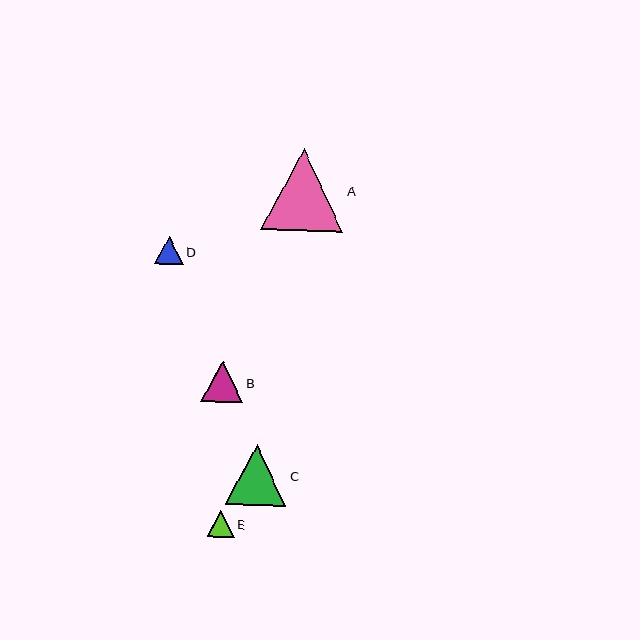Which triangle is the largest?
Triangle A is the largest with a size of approximately 83 pixels.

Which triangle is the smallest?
Triangle E is the smallest with a size of approximately 27 pixels.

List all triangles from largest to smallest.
From largest to smallest: A, C, B, D, E.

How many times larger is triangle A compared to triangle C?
Triangle A is approximately 1.4 times the size of triangle C.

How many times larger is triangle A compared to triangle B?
Triangle A is approximately 2.0 times the size of triangle B.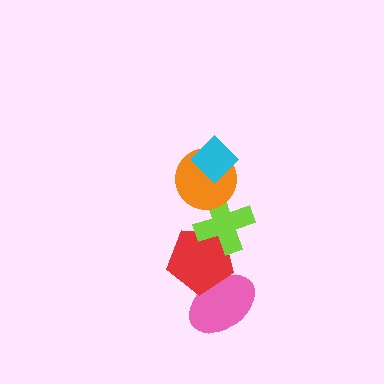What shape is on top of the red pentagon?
The lime cross is on top of the red pentagon.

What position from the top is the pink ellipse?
The pink ellipse is 5th from the top.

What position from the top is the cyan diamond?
The cyan diamond is 1st from the top.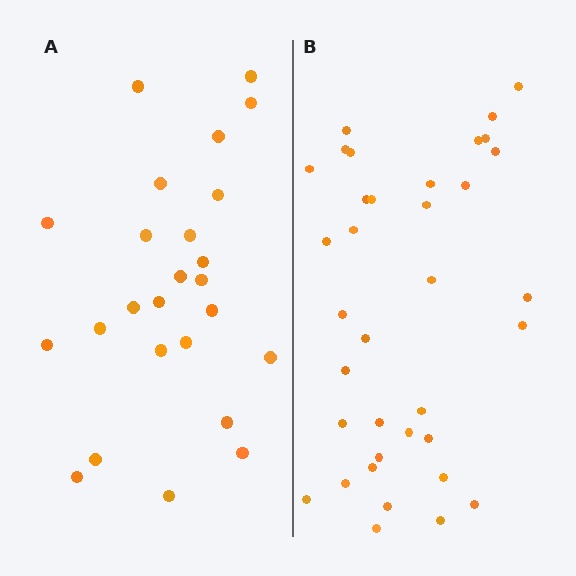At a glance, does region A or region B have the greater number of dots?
Region B (the right region) has more dots.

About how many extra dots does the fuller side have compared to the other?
Region B has roughly 12 or so more dots than region A.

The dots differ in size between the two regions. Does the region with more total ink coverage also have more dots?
No. Region A has more total ink coverage because its dots are larger, but region B actually contains more individual dots. Total area can be misleading — the number of items is what matters here.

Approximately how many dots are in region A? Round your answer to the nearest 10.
About 20 dots. (The exact count is 25, which rounds to 20.)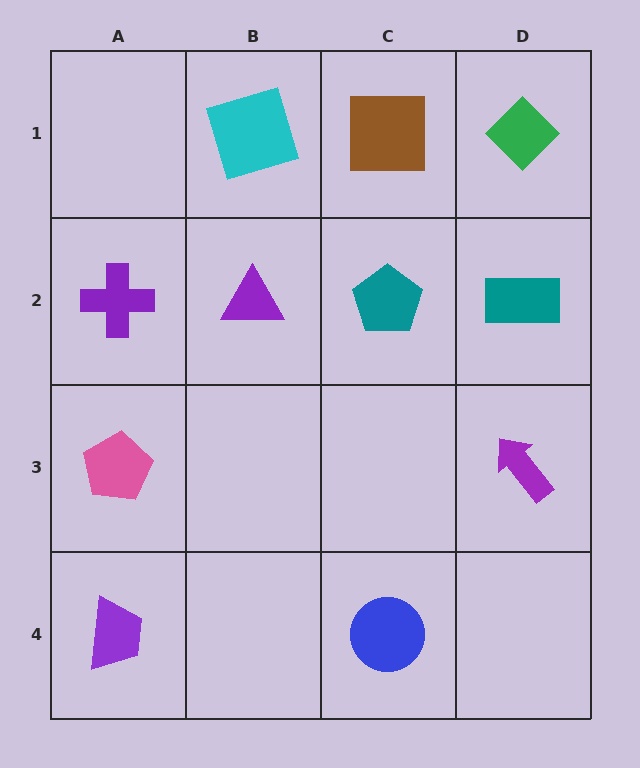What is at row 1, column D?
A green diamond.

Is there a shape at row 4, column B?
No, that cell is empty.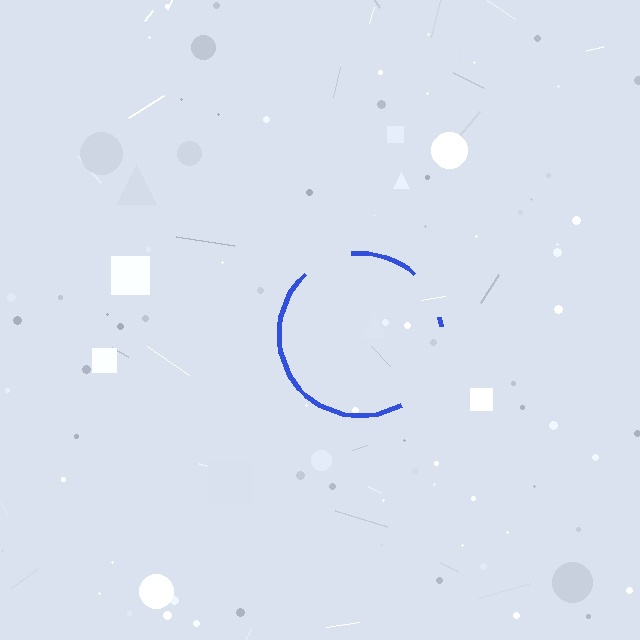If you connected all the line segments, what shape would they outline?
They would outline a circle.